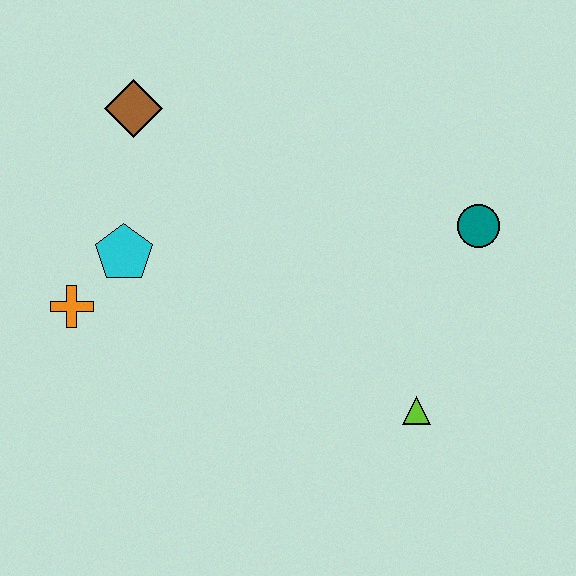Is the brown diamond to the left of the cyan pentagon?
No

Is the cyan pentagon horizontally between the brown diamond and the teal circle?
No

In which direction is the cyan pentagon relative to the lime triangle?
The cyan pentagon is to the left of the lime triangle.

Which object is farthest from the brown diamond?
The lime triangle is farthest from the brown diamond.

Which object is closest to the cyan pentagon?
The orange cross is closest to the cyan pentagon.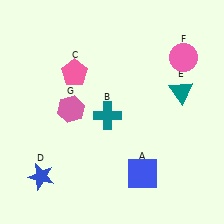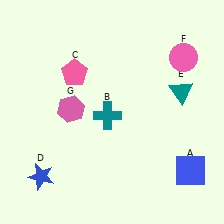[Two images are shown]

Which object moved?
The blue square (A) moved right.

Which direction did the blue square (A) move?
The blue square (A) moved right.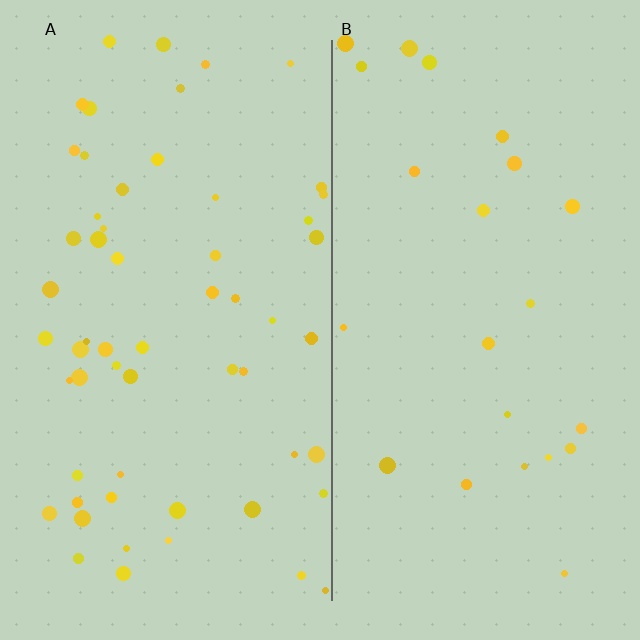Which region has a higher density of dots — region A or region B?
A (the left).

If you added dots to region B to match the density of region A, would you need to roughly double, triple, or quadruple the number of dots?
Approximately triple.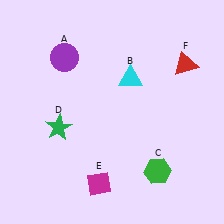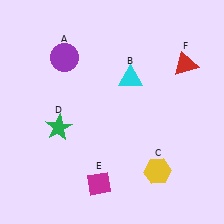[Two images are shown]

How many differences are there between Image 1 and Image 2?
There is 1 difference between the two images.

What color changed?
The hexagon (C) changed from green in Image 1 to yellow in Image 2.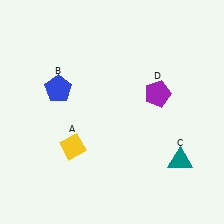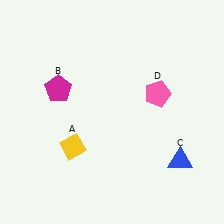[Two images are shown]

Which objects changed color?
B changed from blue to magenta. C changed from teal to blue. D changed from purple to pink.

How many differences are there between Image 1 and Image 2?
There are 3 differences between the two images.